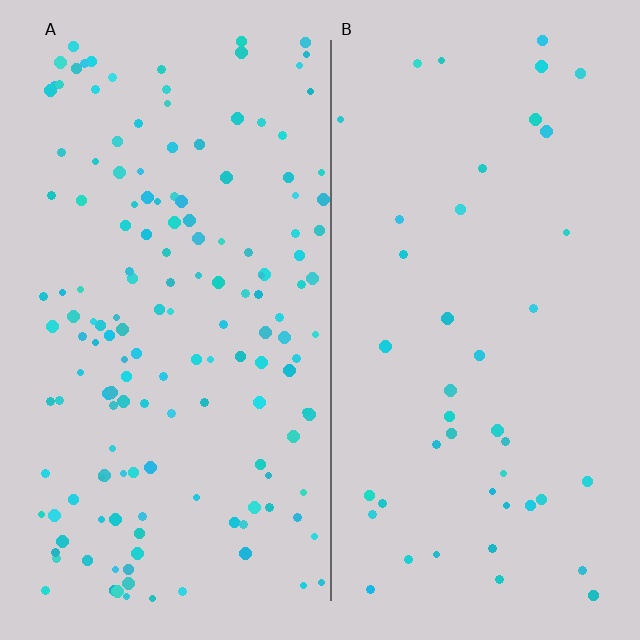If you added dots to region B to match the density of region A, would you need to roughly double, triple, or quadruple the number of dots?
Approximately quadruple.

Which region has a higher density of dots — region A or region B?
A (the left).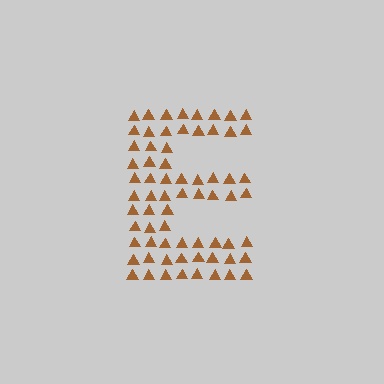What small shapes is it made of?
It is made of small triangles.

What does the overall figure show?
The overall figure shows the letter E.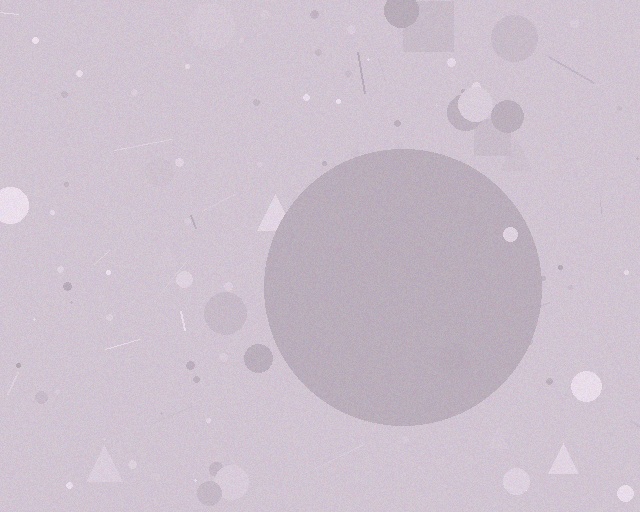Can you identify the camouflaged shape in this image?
The camouflaged shape is a circle.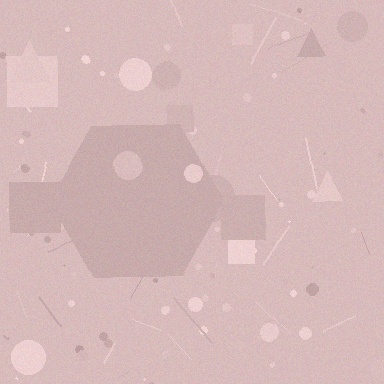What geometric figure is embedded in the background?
A hexagon is embedded in the background.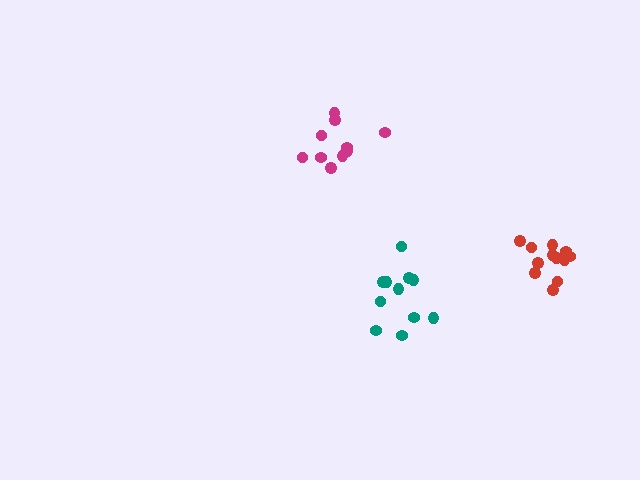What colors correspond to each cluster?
The clusters are colored: magenta, red, teal.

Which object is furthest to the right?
The red cluster is rightmost.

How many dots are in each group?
Group 1: 10 dots, Group 2: 12 dots, Group 3: 11 dots (33 total).